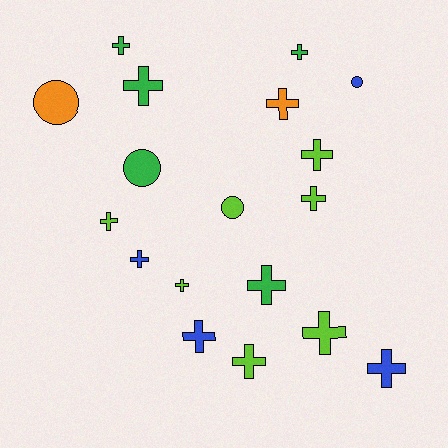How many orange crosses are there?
There is 1 orange cross.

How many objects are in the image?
There are 18 objects.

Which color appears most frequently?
Lime, with 7 objects.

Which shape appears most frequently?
Cross, with 14 objects.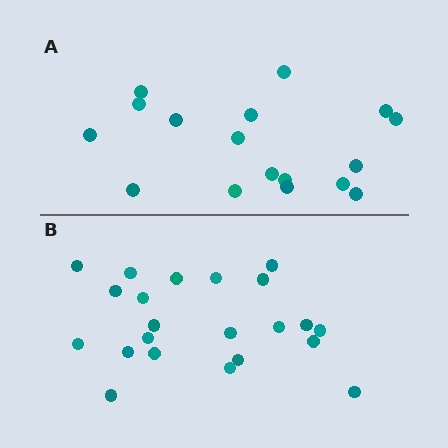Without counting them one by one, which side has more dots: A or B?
Region B (the bottom region) has more dots.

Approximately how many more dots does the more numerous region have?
Region B has about 5 more dots than region A.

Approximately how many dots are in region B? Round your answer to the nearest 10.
About 20 dots. (The exact count is 22, which rounds to 20.)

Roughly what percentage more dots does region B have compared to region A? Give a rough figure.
About 30% more.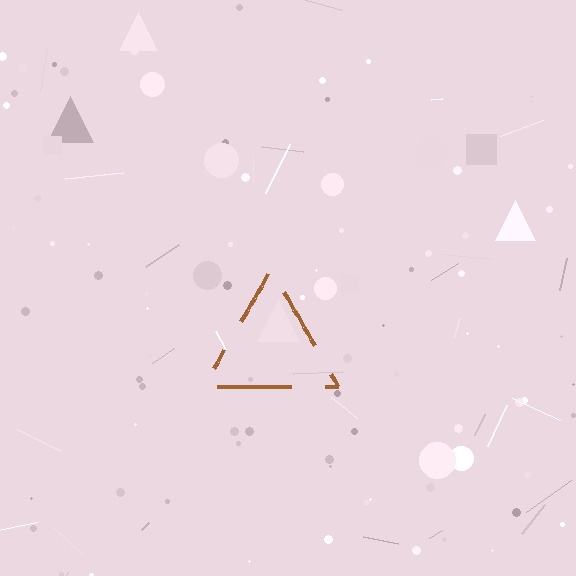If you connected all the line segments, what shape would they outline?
They would outline a triangle.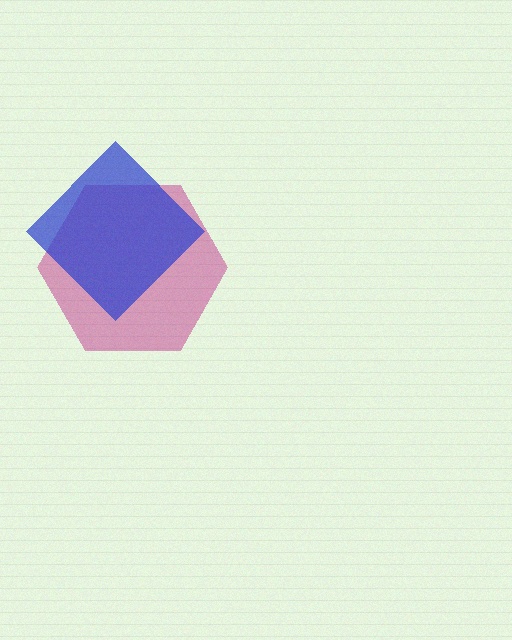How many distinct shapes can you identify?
There are 2 distinct shapes: a magenta hexagon, a blue diamond.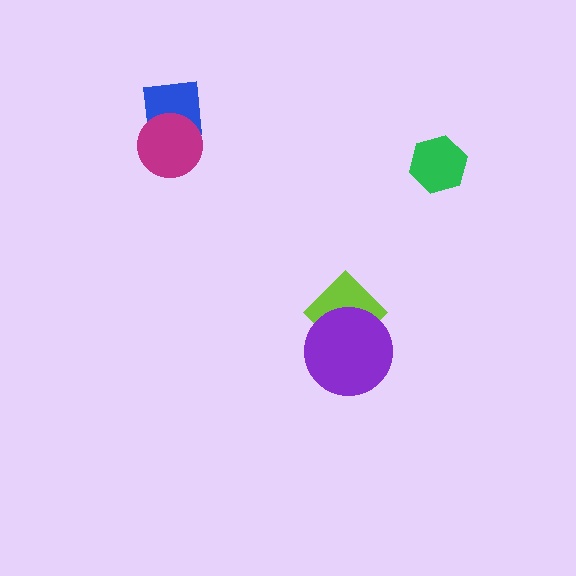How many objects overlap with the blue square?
1 object overlaps with the blue square.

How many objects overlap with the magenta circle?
1 object overlaps with the magenta circle.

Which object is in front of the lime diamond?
The purple circle is in front of the lime diamond.